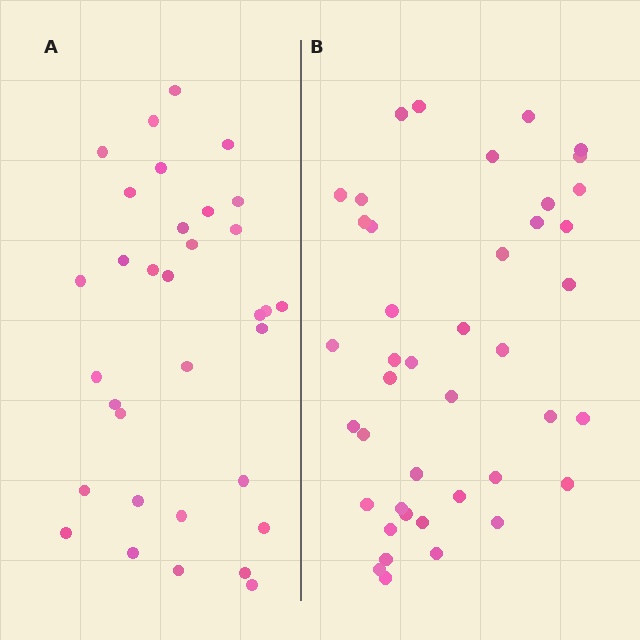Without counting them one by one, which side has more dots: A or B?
Region B (the right region) has more dots.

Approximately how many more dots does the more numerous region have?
Region B has roughly 8 or so more dots than region A.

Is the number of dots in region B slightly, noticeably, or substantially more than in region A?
Region B has noticeably more, but not dramatically so. The ratio is roughly 1.3 to 1.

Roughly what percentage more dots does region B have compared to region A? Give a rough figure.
About 25% more.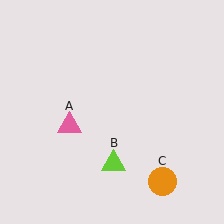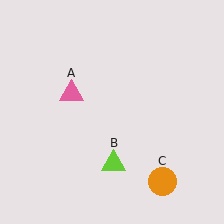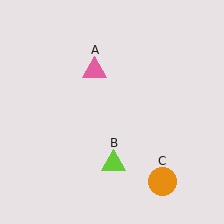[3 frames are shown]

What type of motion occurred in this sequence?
The pink triangle (object A) rotated clockwise around the center of the scene.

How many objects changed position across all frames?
1 object changed position: pink triangle (object A).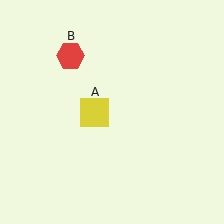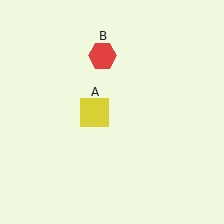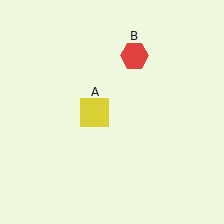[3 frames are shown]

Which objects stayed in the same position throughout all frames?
Yellow square (object A) remained stationary.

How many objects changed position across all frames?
1 object changed position: red hexagon (object B).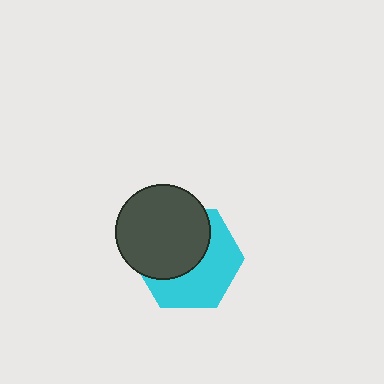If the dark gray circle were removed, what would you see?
You would see the complete cyan hexagon.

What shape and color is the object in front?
The object in front is a dark gray circle.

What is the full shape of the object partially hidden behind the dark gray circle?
The partially hidden object is a cyan hexagon.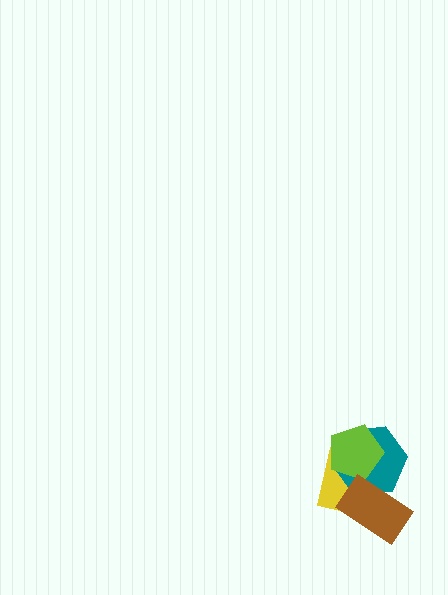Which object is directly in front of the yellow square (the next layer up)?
The teal hexagon is directly in front of the yellow square.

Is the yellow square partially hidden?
Yes, it is partially covered by another shape.